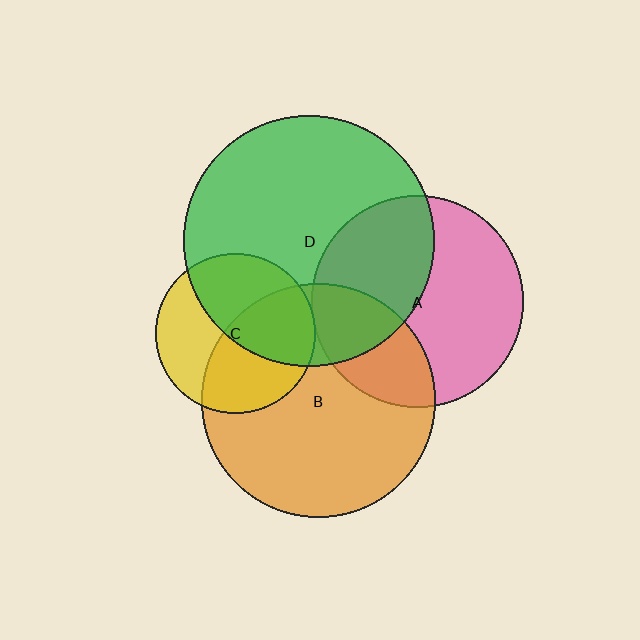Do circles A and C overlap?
Yes.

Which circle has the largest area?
Circle D (green).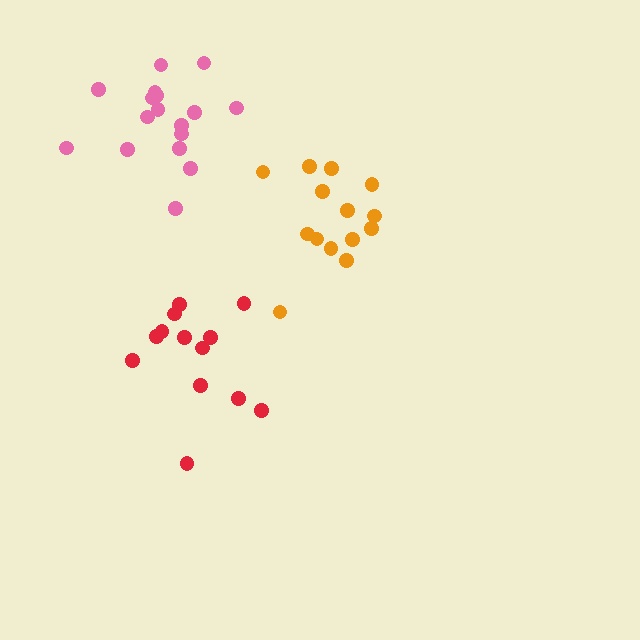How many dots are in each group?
Group 1: 13 dots, Group 2: 17 dots, Group 3: 14 dots (44 total).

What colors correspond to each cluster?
The clusters are colored: red, pink, orange.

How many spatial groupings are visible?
There are 3 spatial groupings.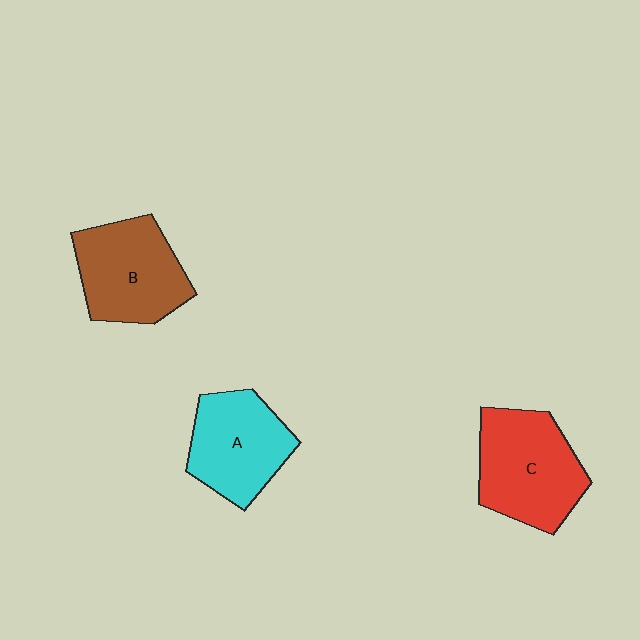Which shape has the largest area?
Shape C (red).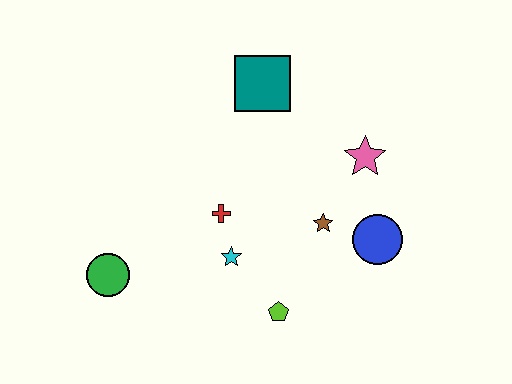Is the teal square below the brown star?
No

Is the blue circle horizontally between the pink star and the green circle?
No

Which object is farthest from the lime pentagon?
The teal square is farthest from the lime pentagon.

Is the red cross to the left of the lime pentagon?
Yes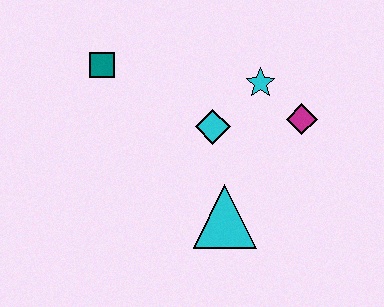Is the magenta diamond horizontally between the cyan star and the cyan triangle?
No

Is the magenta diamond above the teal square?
No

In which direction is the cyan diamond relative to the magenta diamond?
The cyan diamond is to the left of the magenta diamond.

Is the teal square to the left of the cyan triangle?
Yes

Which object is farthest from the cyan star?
The teal square is farthest from the cyan star.